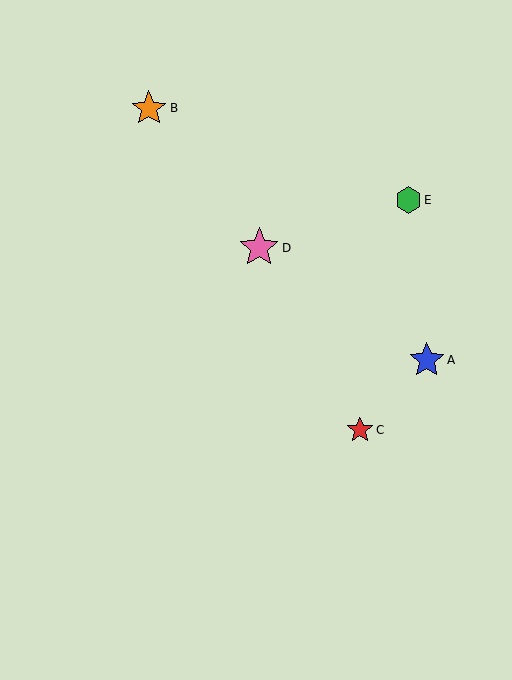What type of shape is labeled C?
Shape C is a red star.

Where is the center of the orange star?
The center of the orange star is at (149, 108).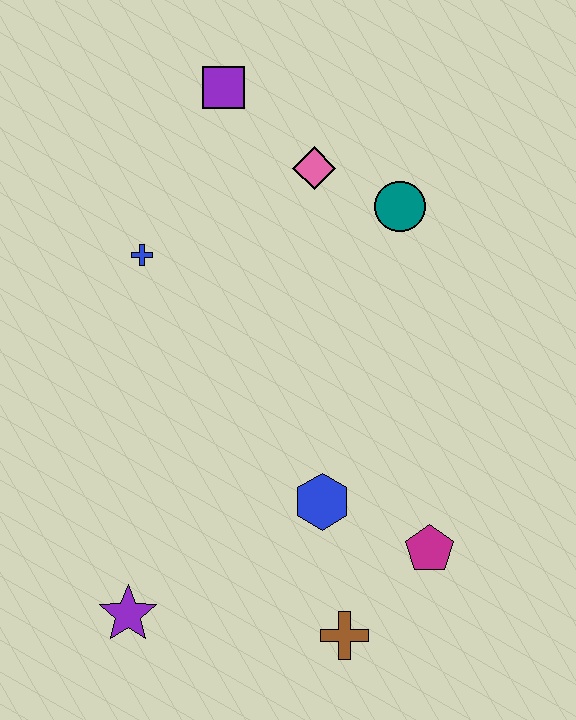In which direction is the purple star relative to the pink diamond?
The purple star is below the pink diamond.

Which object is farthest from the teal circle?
The purple star is farthest from the teal circle.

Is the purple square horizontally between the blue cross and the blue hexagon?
Yes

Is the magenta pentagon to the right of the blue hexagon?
Yes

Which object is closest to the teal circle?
The pink diamond is closest to the teal circle.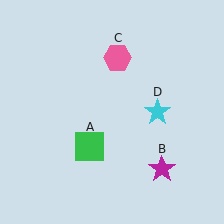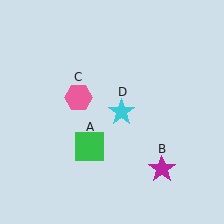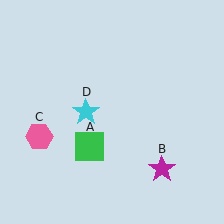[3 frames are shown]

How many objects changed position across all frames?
2 objects changed position: pink hexagon (object C), cyan star (object D).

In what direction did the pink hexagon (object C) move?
The pink hexagon (object C) moved down and to the left.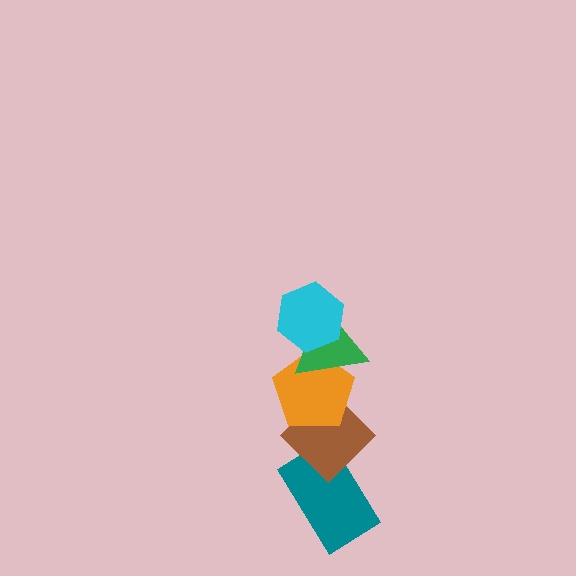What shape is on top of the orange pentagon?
The green triangle is on top of the orange pentagon.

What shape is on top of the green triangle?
The cyan hexagon is on top of the green triangle.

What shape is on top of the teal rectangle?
The brown diamond is on top of the teal rectangle.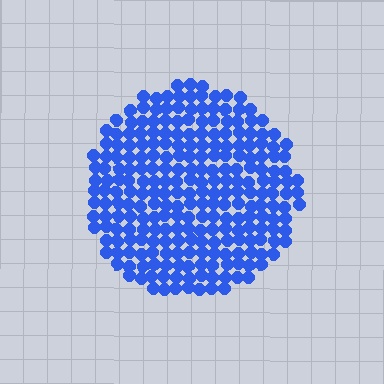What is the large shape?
The large shape is a circle.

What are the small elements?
The small elements are circles.